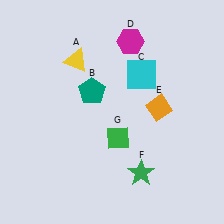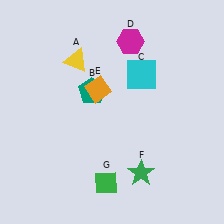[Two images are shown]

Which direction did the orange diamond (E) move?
The orange diamond (E) moved left.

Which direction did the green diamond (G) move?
The green diamond (G) moved down.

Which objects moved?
The objects that moved are: the orange diamond (E), the green diamond (G).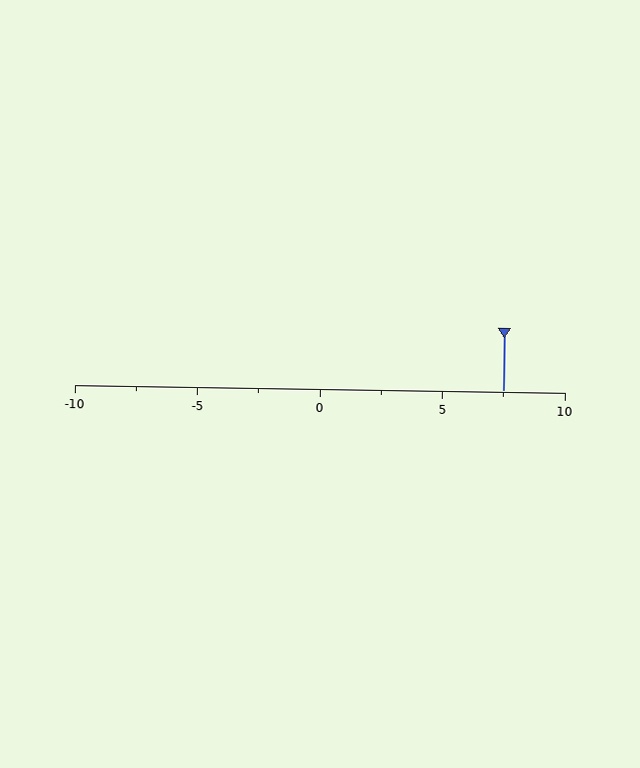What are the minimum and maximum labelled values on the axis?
The axis runs from -10 to 10.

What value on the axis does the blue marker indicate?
The marker indicates approximately 7.5.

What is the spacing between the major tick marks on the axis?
The major ticks are spaced 5 apart.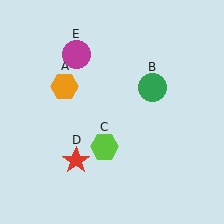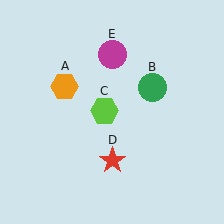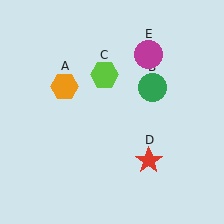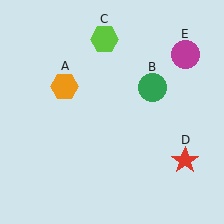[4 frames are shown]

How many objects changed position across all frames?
3 objects changed position: lime hexagon (object C), red star (object D), magenta circle (object E).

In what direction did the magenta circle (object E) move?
The magenta circle (object E) moved right.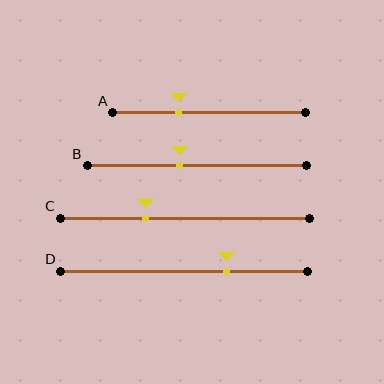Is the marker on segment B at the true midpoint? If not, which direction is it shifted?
No, the marker on segment B is shifted to the left by about 8% of the segment length.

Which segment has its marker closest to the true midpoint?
Segment B has its marker closest to the true midpoint.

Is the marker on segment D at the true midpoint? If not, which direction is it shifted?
No, the marker on segment D is shifted to the right by about 17% of the segment length.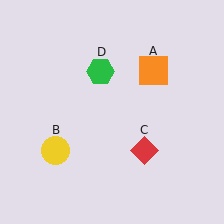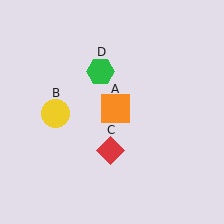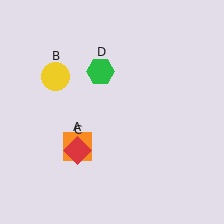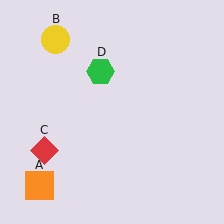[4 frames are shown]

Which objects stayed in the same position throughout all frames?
Green hexagon (object D) remained stationary.